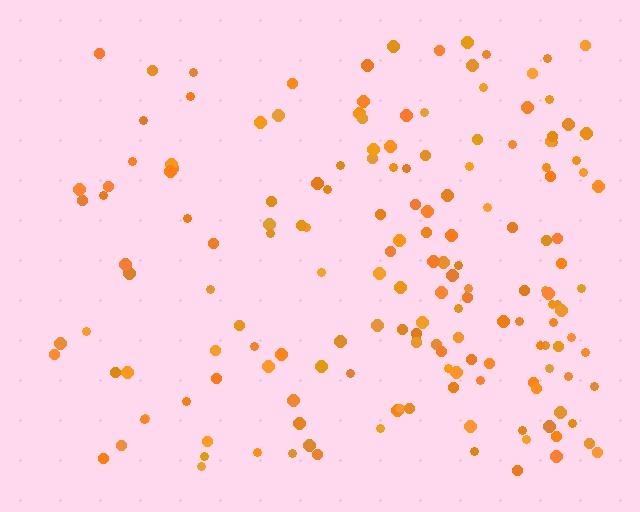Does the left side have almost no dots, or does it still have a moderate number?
Still a moderate number, just noticeably fewer than the right.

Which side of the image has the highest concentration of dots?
The right.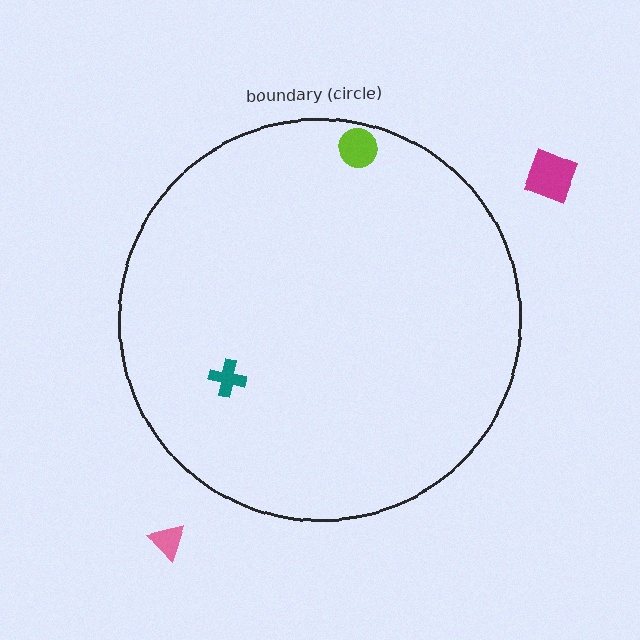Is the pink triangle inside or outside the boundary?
Outside.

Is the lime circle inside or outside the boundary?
Inside.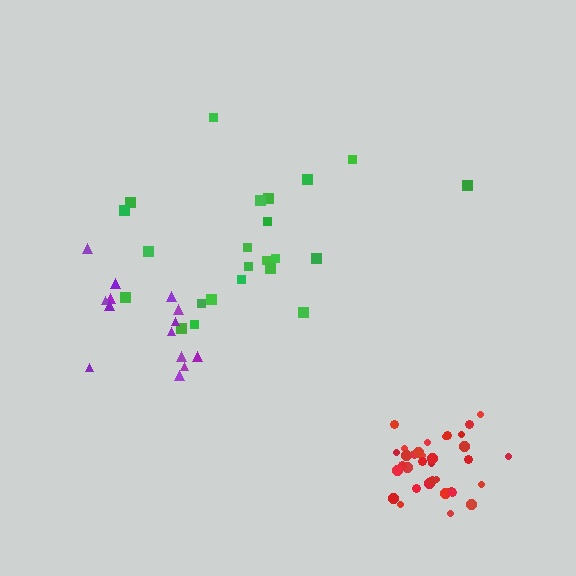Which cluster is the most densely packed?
Red.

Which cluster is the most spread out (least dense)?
Green.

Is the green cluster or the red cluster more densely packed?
Red.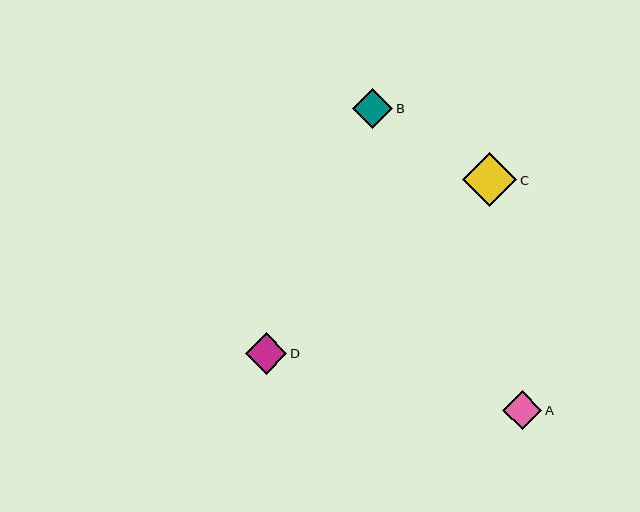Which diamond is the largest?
Diamond C is the largest with a size of approximately 54 pixels.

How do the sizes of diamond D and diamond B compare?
Diamond D and diamond B are approximately the same size.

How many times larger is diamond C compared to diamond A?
Diamond C is approximately 1.4 times the size of diamond A.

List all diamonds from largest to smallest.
From largest to smallest: C, D, B, A.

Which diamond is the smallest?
Diamond A is the smallest with a size of approximately 39 pixels.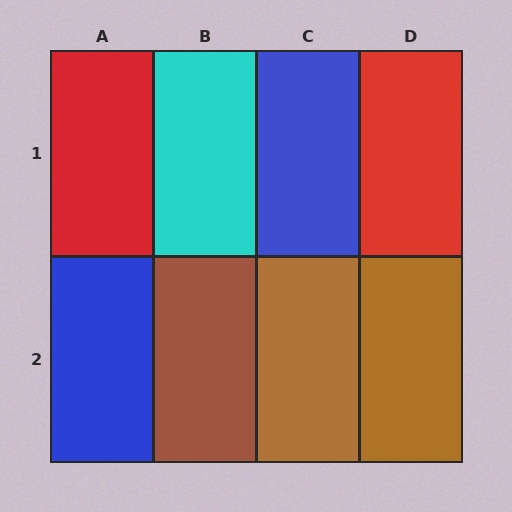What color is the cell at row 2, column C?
Brown.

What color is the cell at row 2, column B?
Brown.